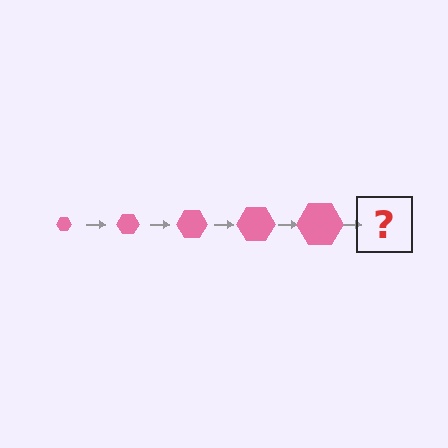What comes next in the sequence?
The next element should be a pink hexagon, larger than the previous one.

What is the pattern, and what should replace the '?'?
The pattern is that the hexagon gets progressively larger each step. The '?' should be a pink hexagon, larger than the previous one.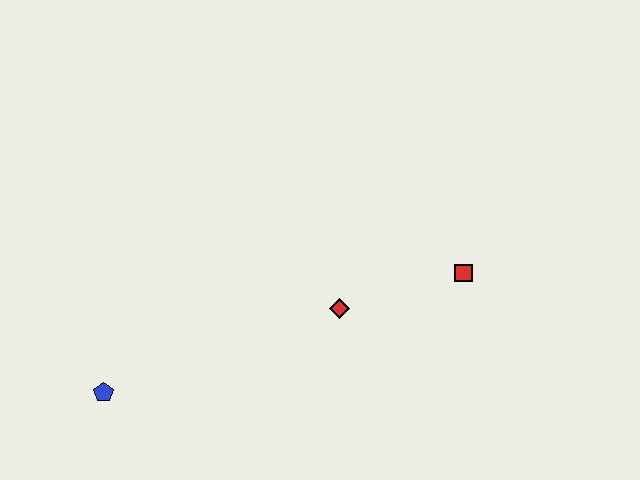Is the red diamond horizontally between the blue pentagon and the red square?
Yes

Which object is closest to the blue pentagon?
The red diamond is closest to the blue pentagon.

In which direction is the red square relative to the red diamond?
The red square is to the right of the red diamond.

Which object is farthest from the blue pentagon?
The red square is farthest from the blue pentagon.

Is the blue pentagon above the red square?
No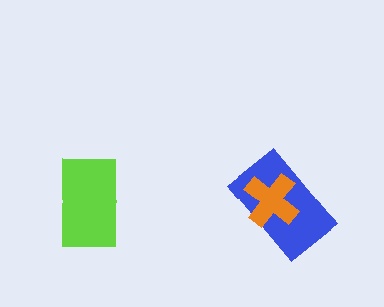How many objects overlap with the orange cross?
1 object overlaps with the orange cross.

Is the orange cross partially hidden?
No, no other shape covers it.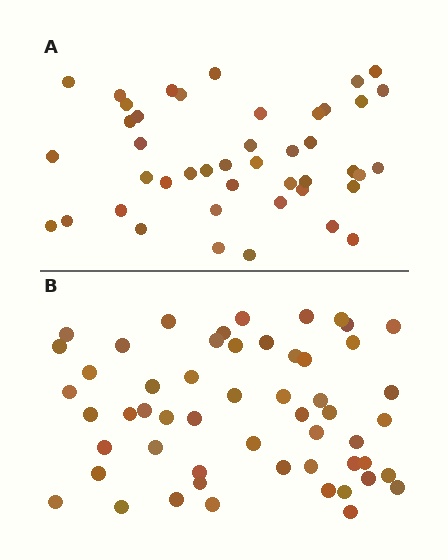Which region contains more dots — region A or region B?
Region B (the bottom region) has more dots.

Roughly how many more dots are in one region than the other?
Region B has roughly 10 or so more dots than region A.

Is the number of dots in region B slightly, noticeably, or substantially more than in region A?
Region B has only slightly more — the two regions are fairly close. The ratio is roughly 1.2 to 1.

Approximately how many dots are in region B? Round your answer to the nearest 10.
About 50 dots. (The exact count is 54, which rounds to 50.)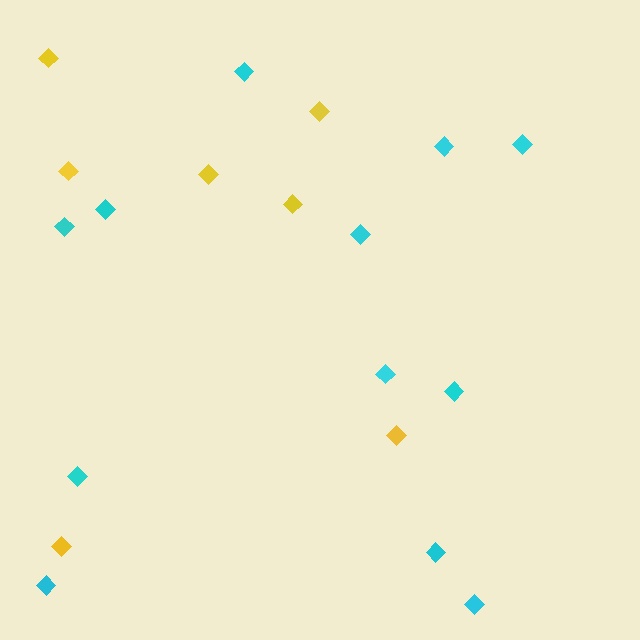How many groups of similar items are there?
There are 2 groups: one group of yellow diamonds (7) and one group of cyan diamonds (12).